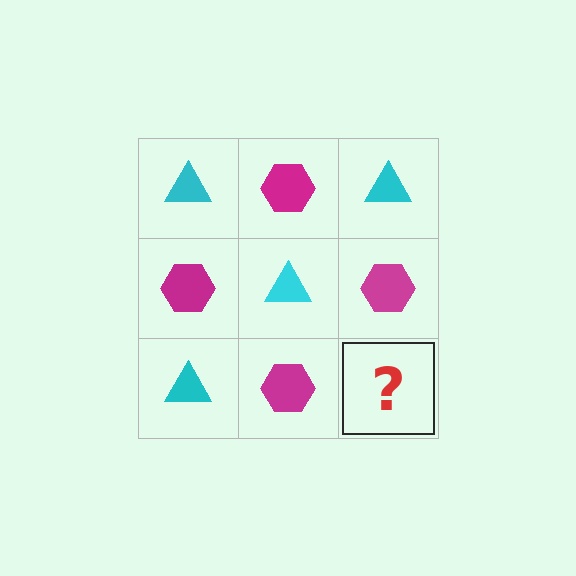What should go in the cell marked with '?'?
The missing cell should contain a cyan triangle.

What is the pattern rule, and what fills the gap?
The rule is that it alternates cyan triangle and magenta hexagon in a checkerboard pattern. The gap should be filled with a cyan triangle.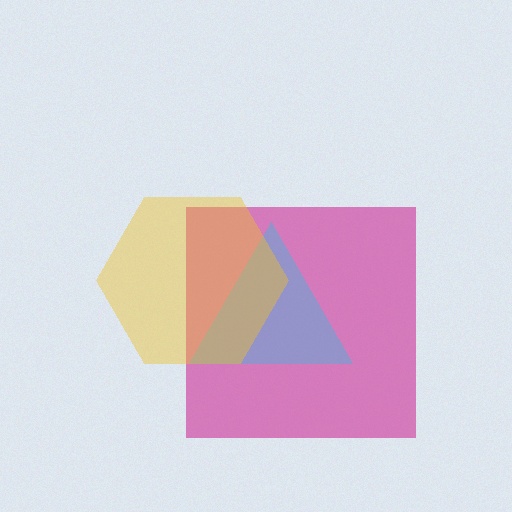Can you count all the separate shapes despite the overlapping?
Yes, there are 3 separate shapes.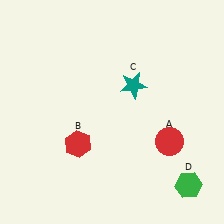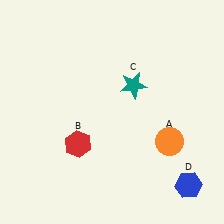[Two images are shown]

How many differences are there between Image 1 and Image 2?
There are 2 differences between the two images.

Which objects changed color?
A changed from red to orange. D changed from green to blue.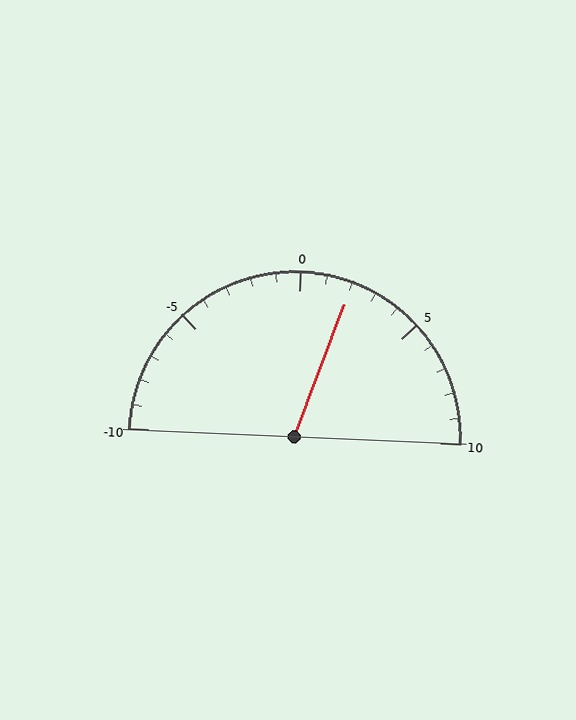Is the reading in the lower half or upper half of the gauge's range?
The reading is in the upper half of the range (-10 to 10).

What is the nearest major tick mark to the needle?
The nearest major tick mark is 0.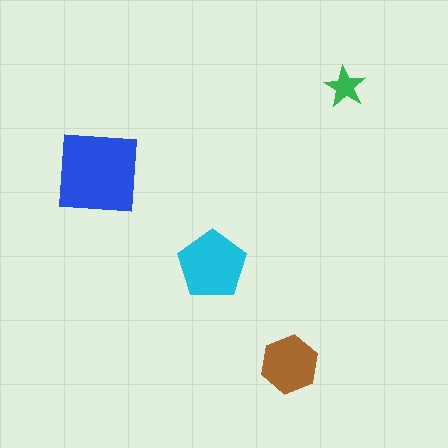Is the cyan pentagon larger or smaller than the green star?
Larger.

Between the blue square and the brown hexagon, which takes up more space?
The blue square.